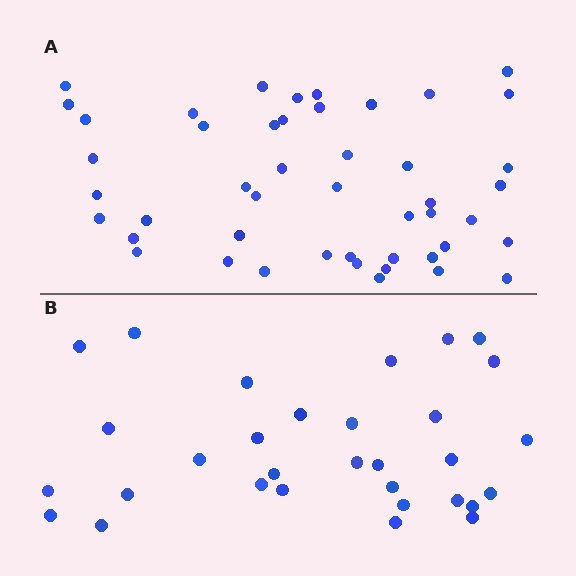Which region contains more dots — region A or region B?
Region A (the top region) has more dots.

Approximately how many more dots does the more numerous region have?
Region A has approximately 15 more dots than region B.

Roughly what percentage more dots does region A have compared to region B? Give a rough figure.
About 50% more.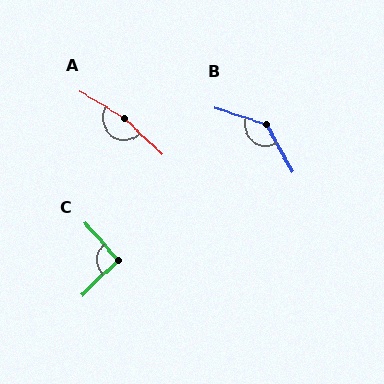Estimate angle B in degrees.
Approximately 137 degrees.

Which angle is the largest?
A, at approximately 167 degrees.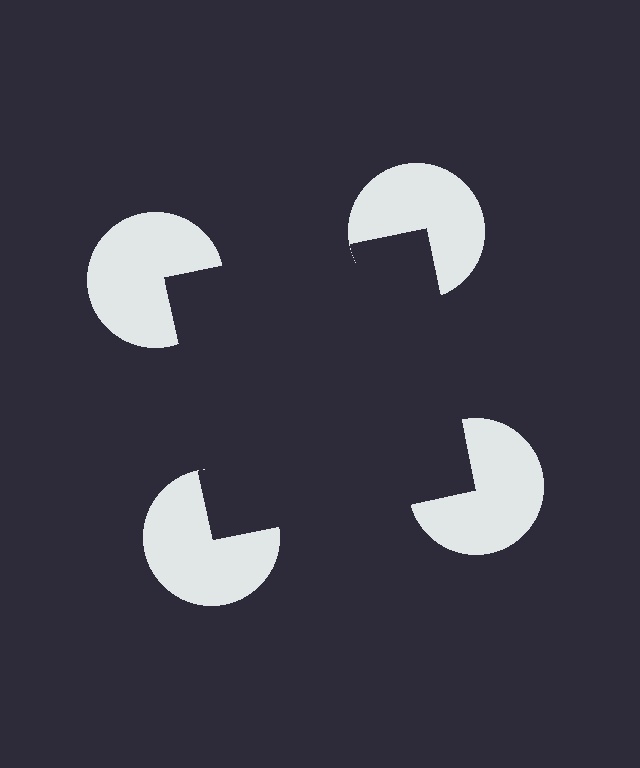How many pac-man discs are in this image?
There are 4 — one at each vertex of the illusory square.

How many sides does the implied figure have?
4 sides.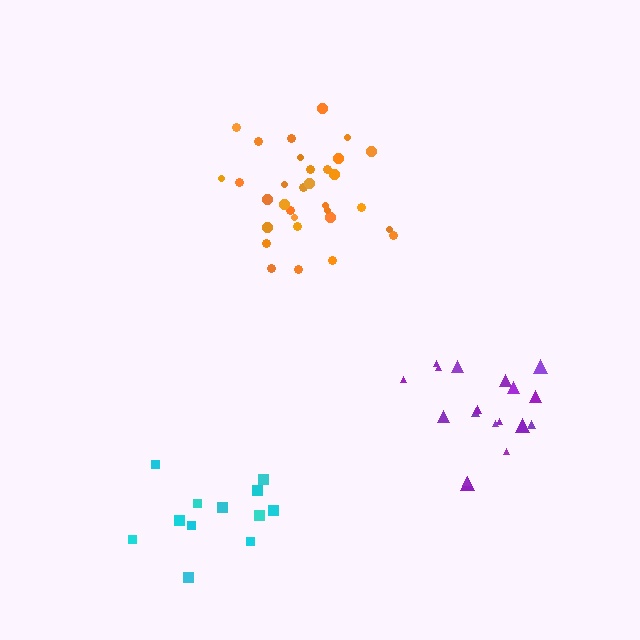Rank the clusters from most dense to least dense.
purple, orange, cyan.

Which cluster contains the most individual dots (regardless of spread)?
Orange (33).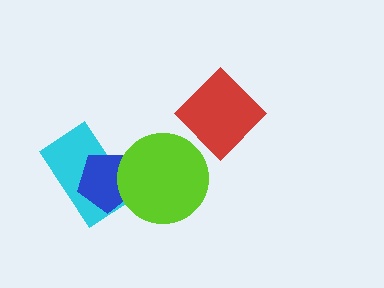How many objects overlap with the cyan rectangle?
2 objects overlap with the cyan rectangle.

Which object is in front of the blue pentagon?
The lime circle is in front of the blue pentagon.